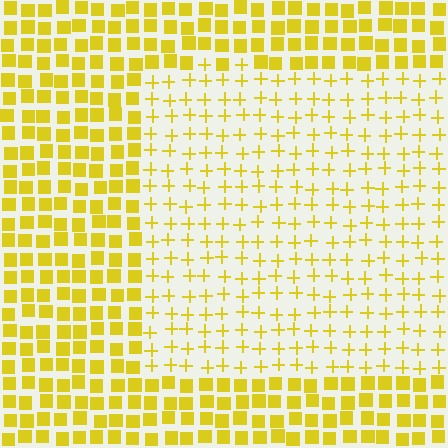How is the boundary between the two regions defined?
The boundary is defined by a change in element shape: plus signs inside vs. squares outside. All elements share the same color and spacing.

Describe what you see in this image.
The image is filled with small yellow elements arranged in a uniform grid. A rectangle-shaped region contains plus signs, while the surrounding area contains squares. The boundary is defined purely by the change in element shape.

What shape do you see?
I see a rectangle.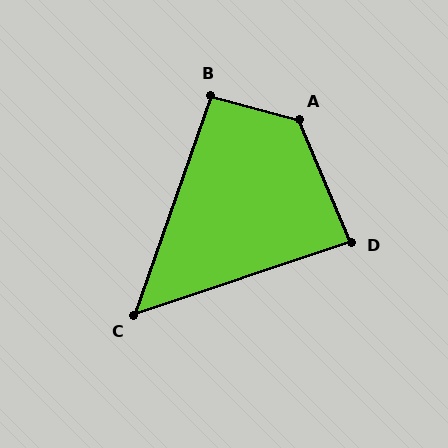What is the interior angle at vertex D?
Approximately 86 degrees (approximately right).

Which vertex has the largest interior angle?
A, at approximately 128 degrees.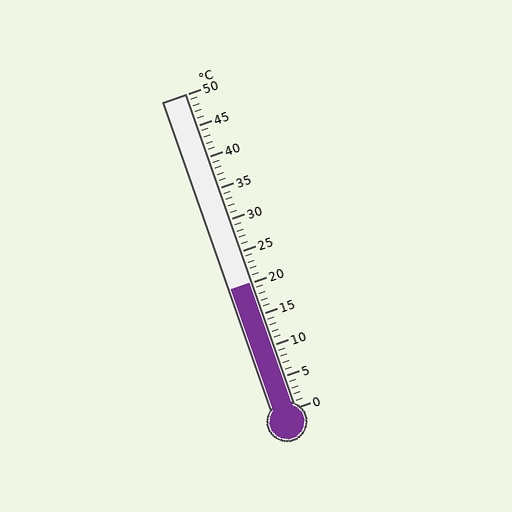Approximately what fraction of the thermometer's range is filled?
The thermometer is filled to approximately 40% of its range.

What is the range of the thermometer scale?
The thermometer scale ranges from 0°C to 50°C.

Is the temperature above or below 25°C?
The temperature is below 25°C.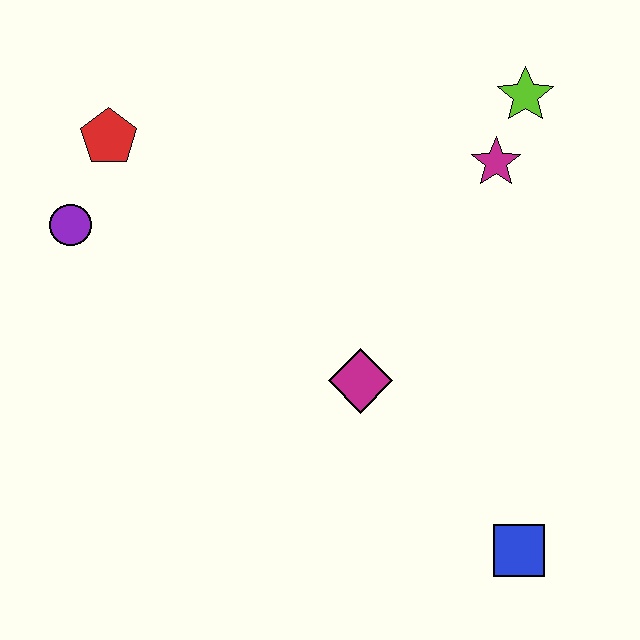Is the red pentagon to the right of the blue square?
No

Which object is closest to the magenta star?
The lime star is closest to the magenta star.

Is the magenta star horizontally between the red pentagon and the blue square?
Yes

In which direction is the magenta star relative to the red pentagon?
The magenta star is to the right of the red pentagon.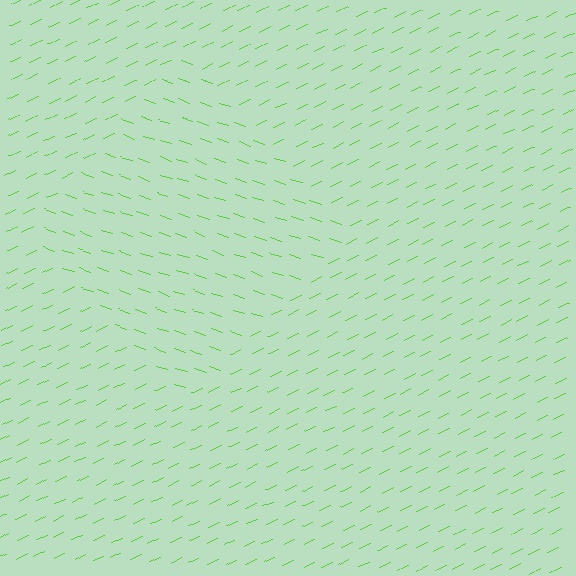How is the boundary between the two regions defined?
The boundary is defined purely by a change in line orientation (approximately 45 degrees difference). All lines are the same color and thickness.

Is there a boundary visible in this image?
Yes, there is a texture boundary formed by a change in line orientation.